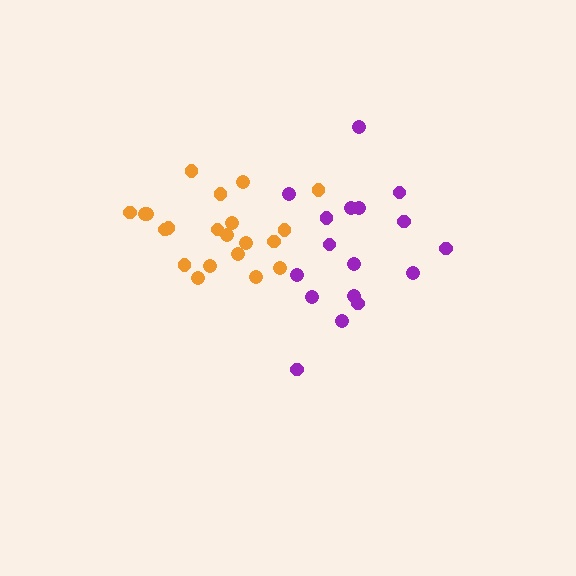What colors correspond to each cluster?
The clusters are colored: orange, purple.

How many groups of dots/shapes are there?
There are 2 groups.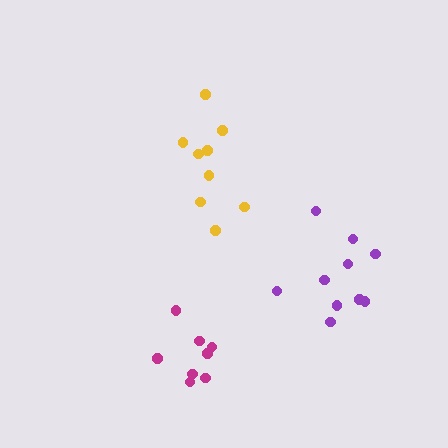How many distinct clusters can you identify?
There are 3 distinct clusters.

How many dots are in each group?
Group 1: 9 dots, Group 2: 10 dots, Group 3: 8 dots (27 total).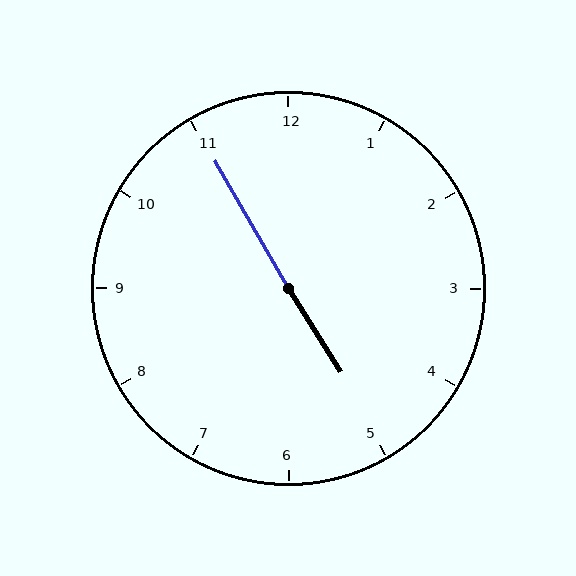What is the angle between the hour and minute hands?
Approximately 178 degrees.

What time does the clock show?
4:55.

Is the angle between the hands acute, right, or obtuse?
It is obtuse.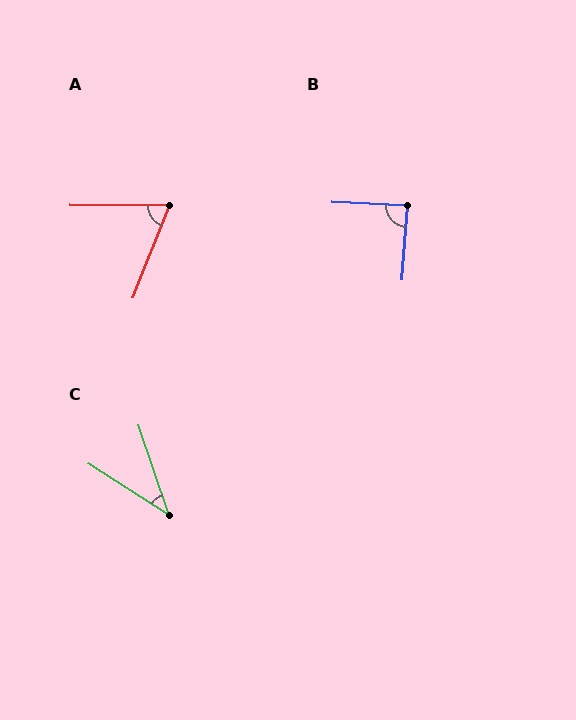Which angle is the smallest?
C, at approximately 39 degrees.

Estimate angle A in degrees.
Approximately 69 degrees.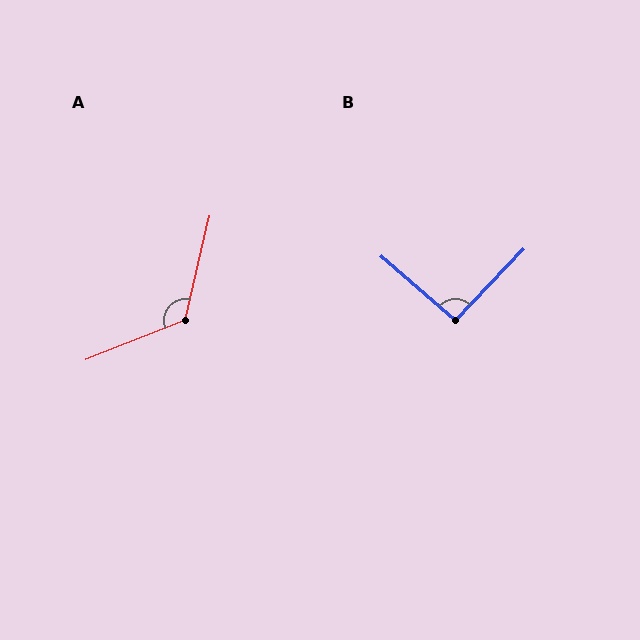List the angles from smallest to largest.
B (93°), A (125°).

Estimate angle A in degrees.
Approximately 125 degrees.